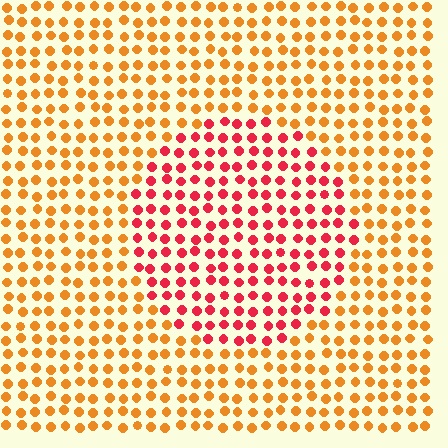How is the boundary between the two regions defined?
The boundary is defined purely by a slight shift in hue (about 41 degrees). Spacing, size, and orientation are identical on both sides.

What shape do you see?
I see a circle.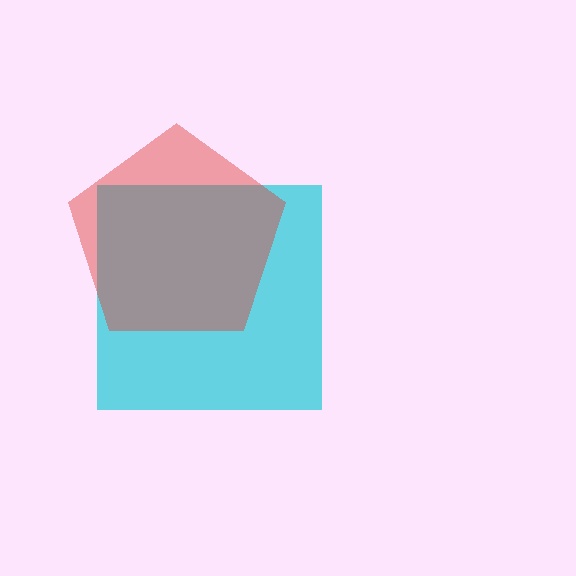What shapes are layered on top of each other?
The layered shapes are: a cyan square, a red pentagon.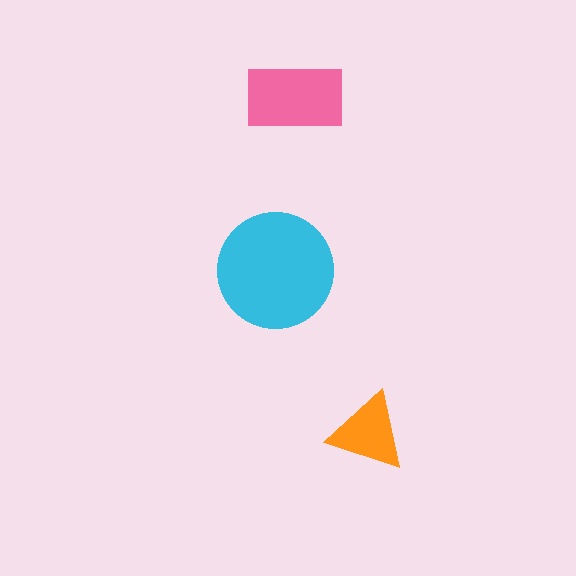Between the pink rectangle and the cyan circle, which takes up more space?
The cyan circle.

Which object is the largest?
The cyan circle.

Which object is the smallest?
The orange triangle.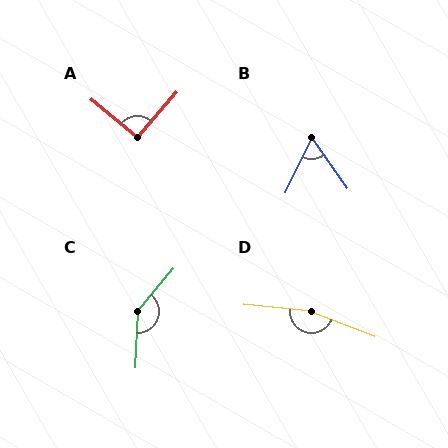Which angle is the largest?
D, at approximately 165 degrees.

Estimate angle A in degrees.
Approximately 91 degrees.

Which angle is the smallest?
B, at approximately 61 degrees.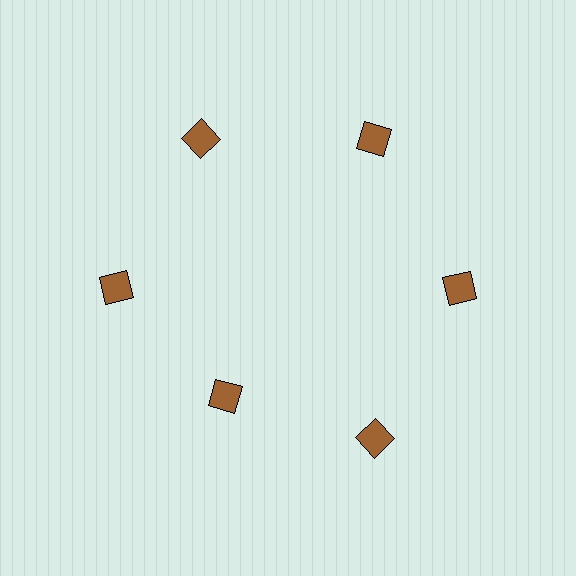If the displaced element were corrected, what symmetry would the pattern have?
It would have 6-fold rotational symmetry — the pattern would map onto itself every 60 degrees.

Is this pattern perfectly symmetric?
No. The 6 brown squares are arranged in a ring, but one element near the 7 o'clock position is pulled inward toward the center, breaking the 6-fold rotational symmetry.